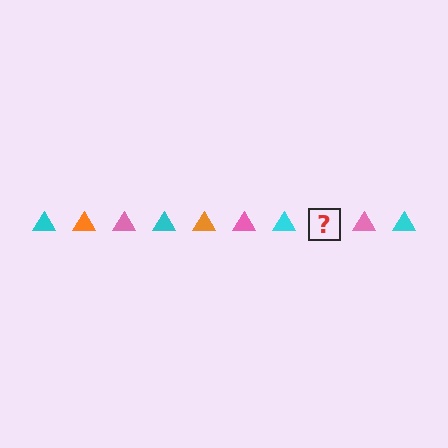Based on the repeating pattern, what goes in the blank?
The blank should be an orange triangle.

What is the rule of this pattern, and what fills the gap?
The rule is that the pattern cycles through cyan, orange, pink triangles. The gap should be filled with an orange triangle.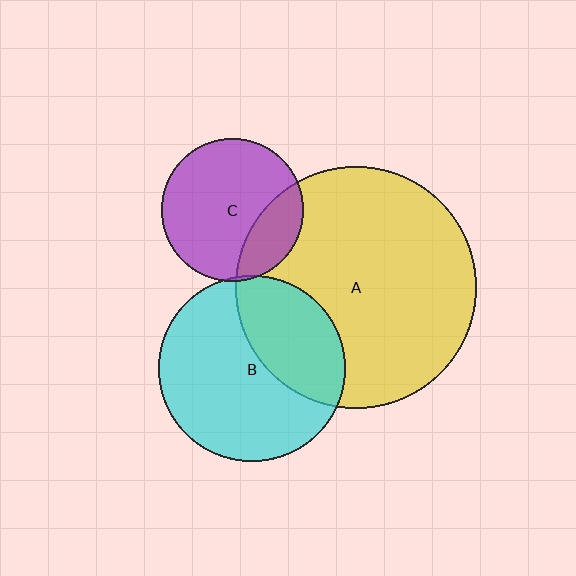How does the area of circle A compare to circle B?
Approximately 1.7 times.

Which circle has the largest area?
Circle A (yellow).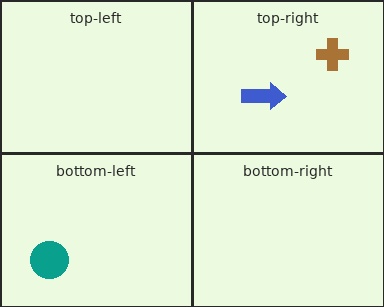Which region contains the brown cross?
The top-right region.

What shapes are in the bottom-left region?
The teal circle.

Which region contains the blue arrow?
The top-right region.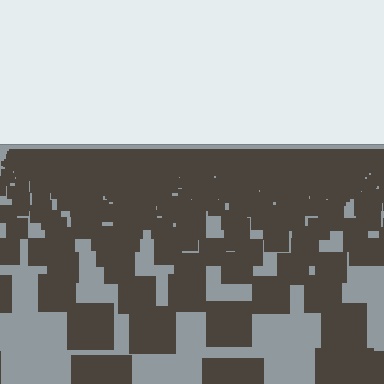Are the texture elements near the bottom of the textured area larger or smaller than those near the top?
Larger. Near the bottom, elements are closer to the viewer and appear at a bigger on-screen size.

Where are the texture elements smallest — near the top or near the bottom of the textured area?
Near the top.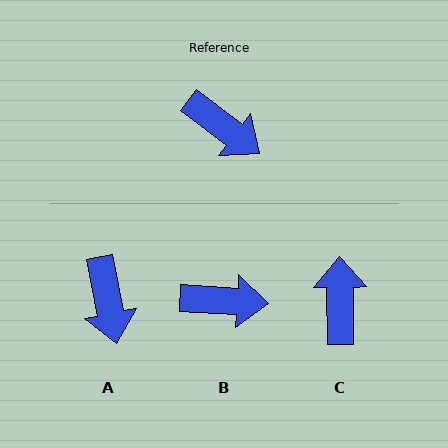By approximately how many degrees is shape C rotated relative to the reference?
Approximately 128 degrees counter-clockwise.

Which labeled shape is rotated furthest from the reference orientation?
C, about 128 degrees away.